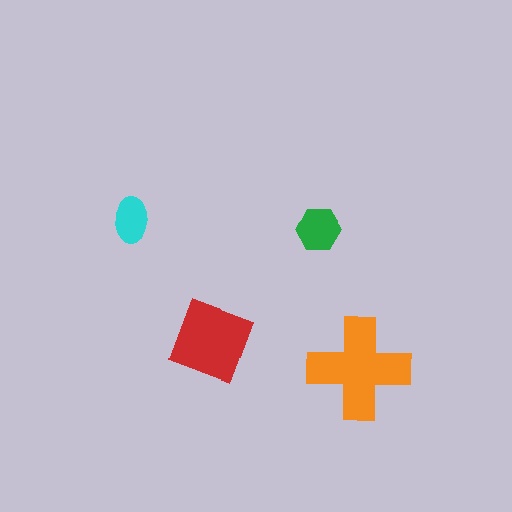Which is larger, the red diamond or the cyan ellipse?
The red diamond.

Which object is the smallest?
The cyan ellipse.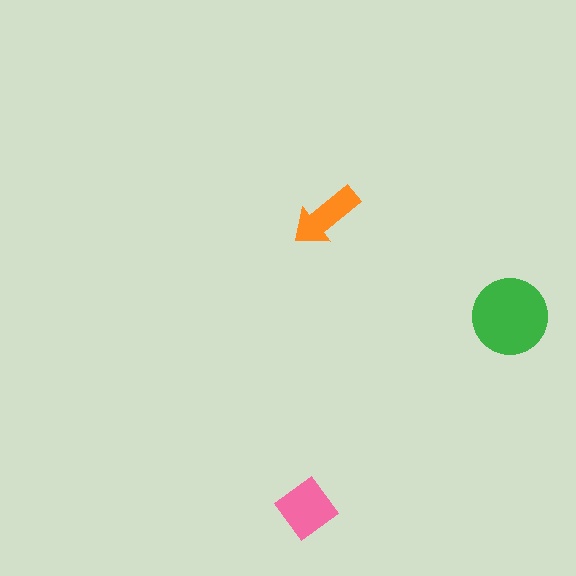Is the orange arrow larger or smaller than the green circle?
Smaller.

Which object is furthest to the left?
The pink diamond is leftmost.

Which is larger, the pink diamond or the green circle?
The green circle.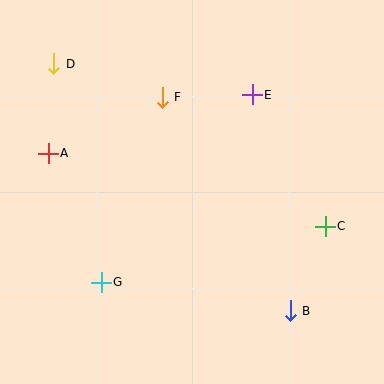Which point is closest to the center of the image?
Point F at (162, 97) is closest to the center.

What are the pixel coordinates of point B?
Point B is at (290, 311).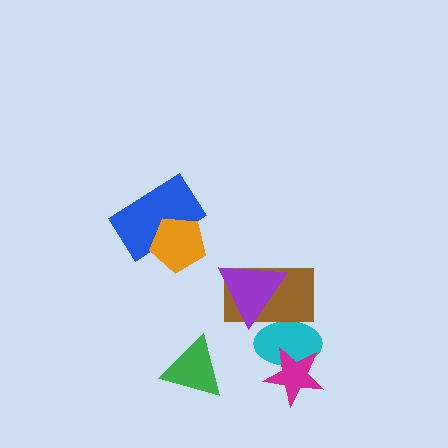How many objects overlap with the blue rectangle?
1 object overlaps with the blue rectangle.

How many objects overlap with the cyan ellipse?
3 objects overlap with the cyan ellipse.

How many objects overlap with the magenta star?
1 object overlaps with the magenta star.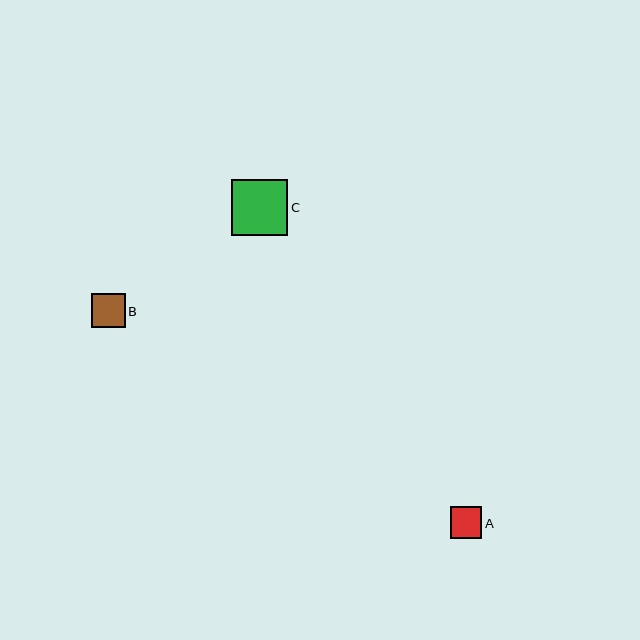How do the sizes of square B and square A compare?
Square B and square A are approximately the same size.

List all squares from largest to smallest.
From largest to smallest: C, B, A.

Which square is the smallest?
Square A is the smallest with a size of approximately 32 pixels.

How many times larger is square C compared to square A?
Square C is approximately 1.8 times the size of square A.